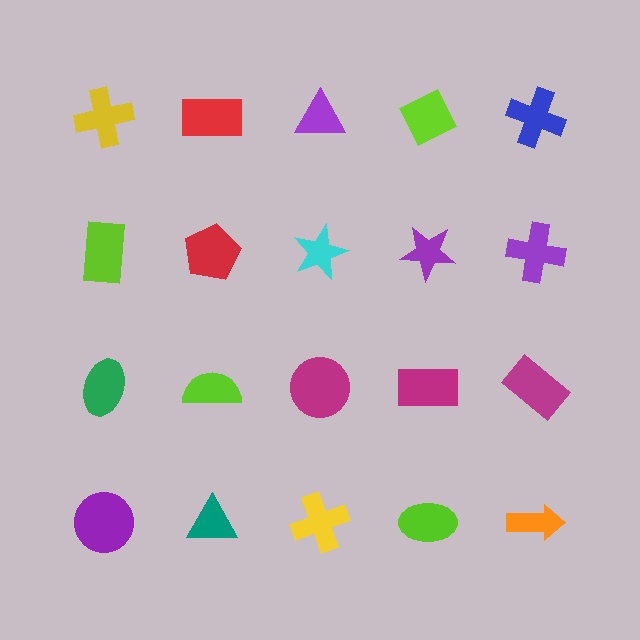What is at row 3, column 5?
A magenta rectangle.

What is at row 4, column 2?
A teal triangle.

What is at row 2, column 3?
A cyan star.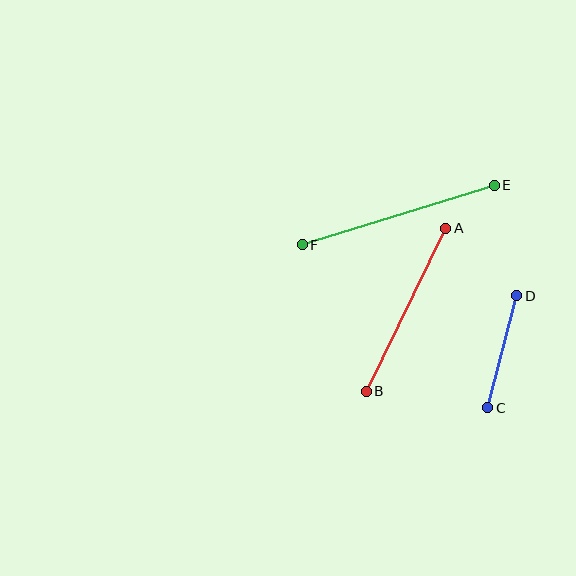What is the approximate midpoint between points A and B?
The midpoint is at approximately (406, 310) pixels.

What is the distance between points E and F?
The distance is approximately 201 pixels.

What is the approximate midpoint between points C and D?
The midpoint is at approximately (502, 352) pixels.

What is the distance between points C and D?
The distance is approximately 116 pixels.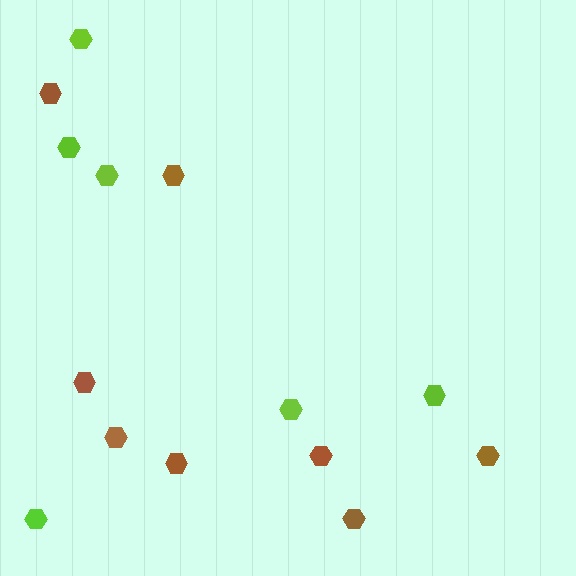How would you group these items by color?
There are 2 groups: one group of brown hexagons (8) and one group of lime hexagons (6).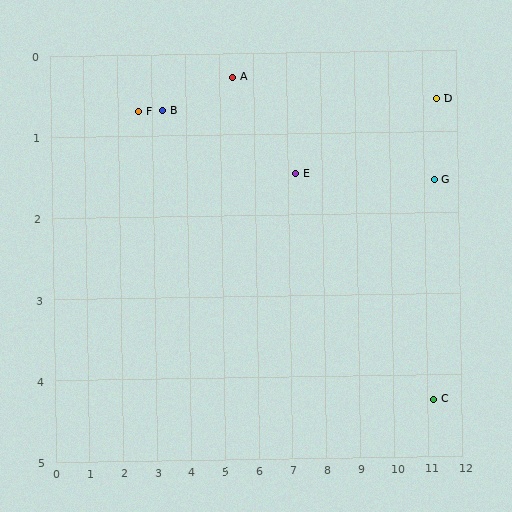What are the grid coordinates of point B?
Point B is at approximately (3.3, 0.7).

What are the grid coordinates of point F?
Point F is at approximately (2.6, 0.7).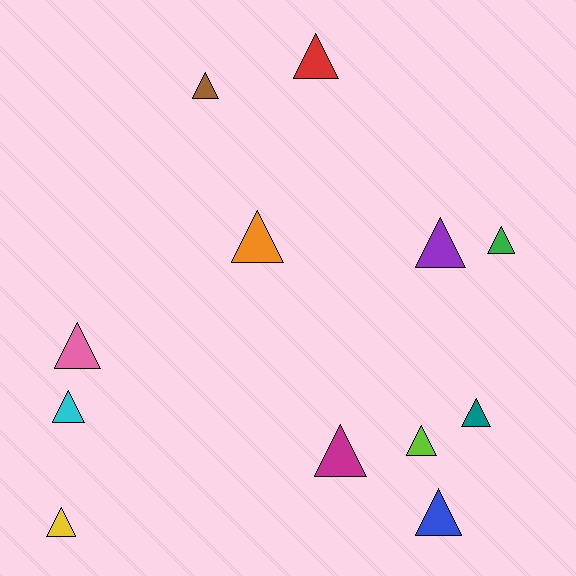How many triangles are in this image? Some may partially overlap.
There are 12 triangles.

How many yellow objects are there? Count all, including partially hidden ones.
There is 1 yellow object.